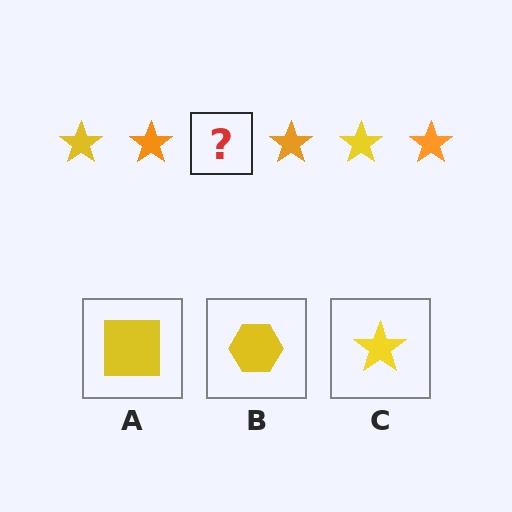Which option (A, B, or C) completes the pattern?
C.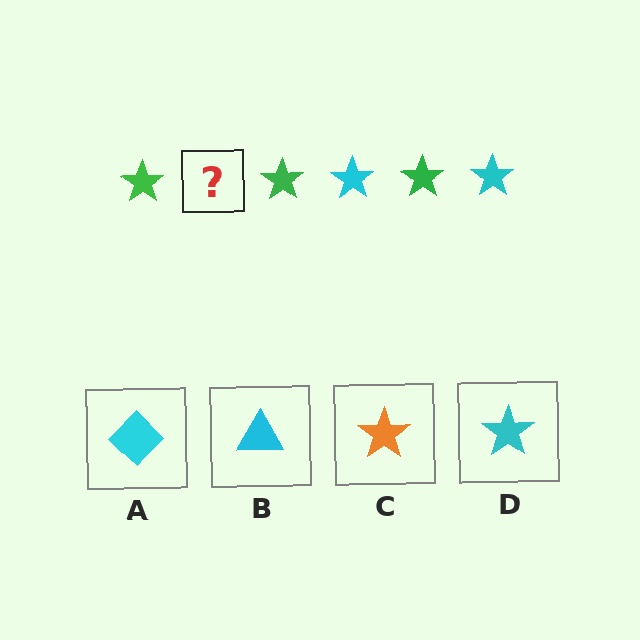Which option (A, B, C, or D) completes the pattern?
D.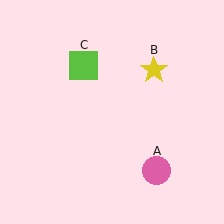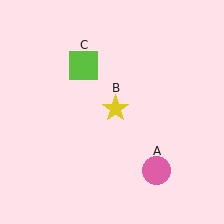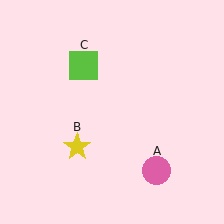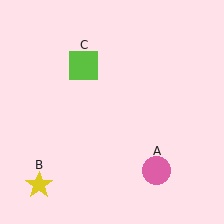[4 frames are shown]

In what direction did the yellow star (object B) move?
The yellow star (object B) moved down and to the left.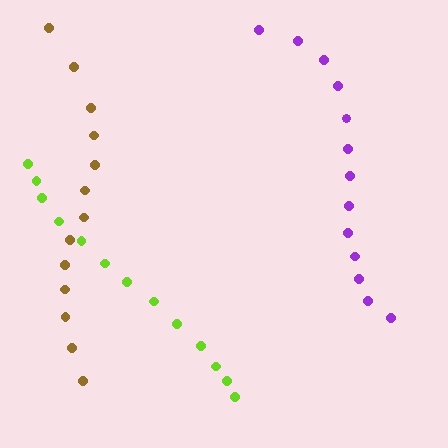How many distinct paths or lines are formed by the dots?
There are 3 distinct paths.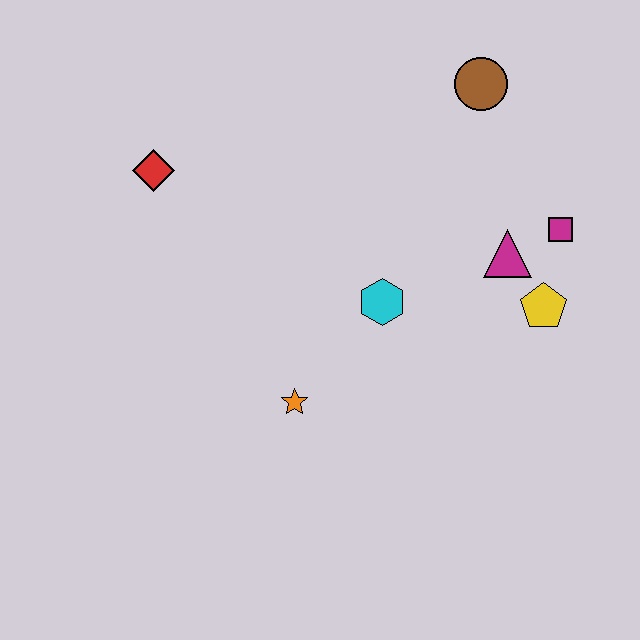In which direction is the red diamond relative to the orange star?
The red diamond is above the orange star.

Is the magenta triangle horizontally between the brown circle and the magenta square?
Yes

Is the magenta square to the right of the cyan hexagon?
Yes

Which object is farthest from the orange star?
The brown circle is farthest from the orange star.